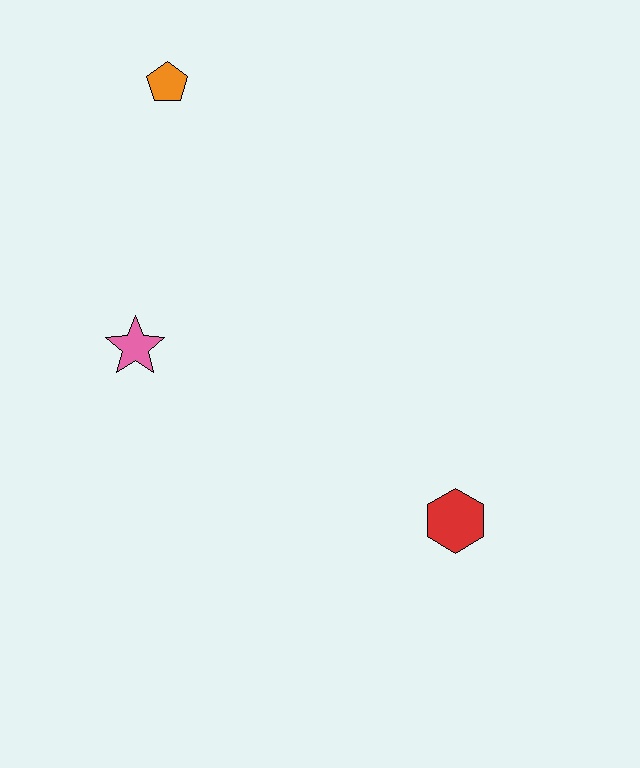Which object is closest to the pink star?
The orange pentagon is closest to the pink star.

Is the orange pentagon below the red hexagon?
No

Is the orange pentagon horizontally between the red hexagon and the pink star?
Yes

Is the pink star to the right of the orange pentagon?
No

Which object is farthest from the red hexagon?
The orange pentagon is farthest from the red hexagon.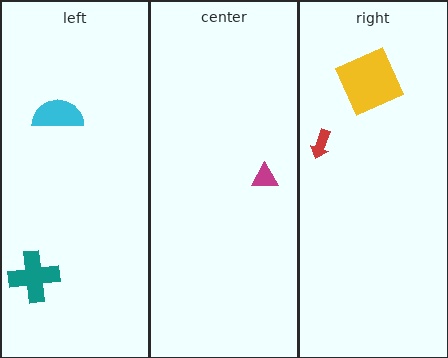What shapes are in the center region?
The magenta triangle.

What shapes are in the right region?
The red arrow, the yellow square.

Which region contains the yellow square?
The right region.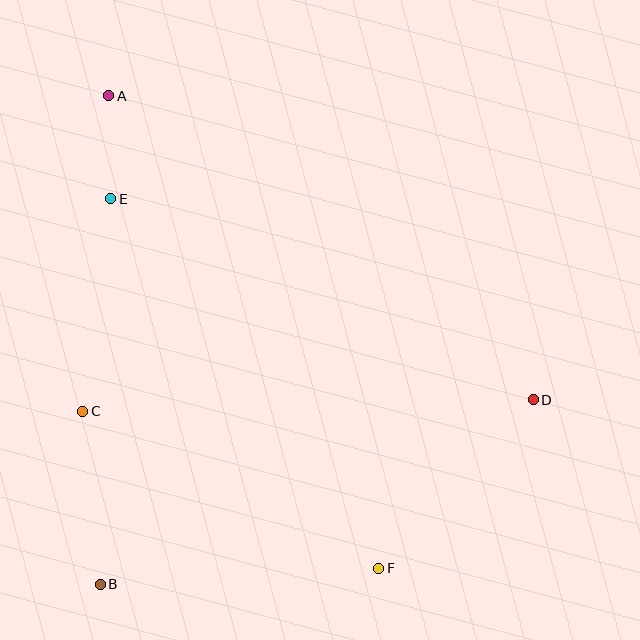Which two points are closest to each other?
Points A and E are closest to each other.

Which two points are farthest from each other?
Points A and F are farthest from each other.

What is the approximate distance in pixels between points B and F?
The distance between B and F is approximately 279 pixels.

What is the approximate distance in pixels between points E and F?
The distance between E and F is approximately 457 pixels.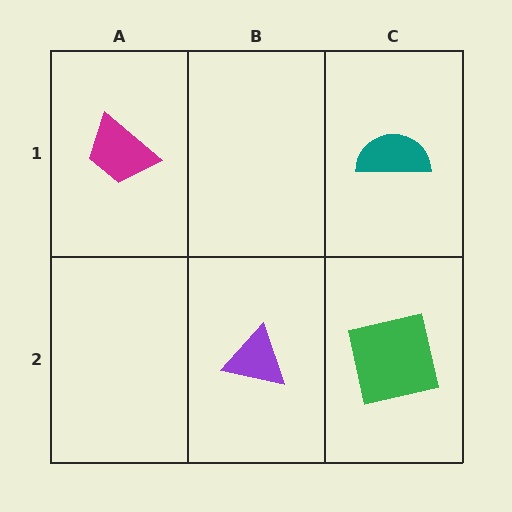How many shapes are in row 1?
2 shapes.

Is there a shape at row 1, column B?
No, that cell is empty.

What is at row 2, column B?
A purple triangle.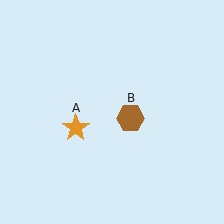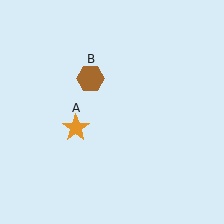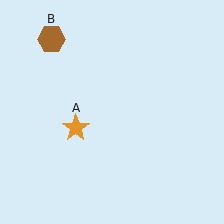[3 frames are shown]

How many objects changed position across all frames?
1 object changed position: brown hexagon (object B).